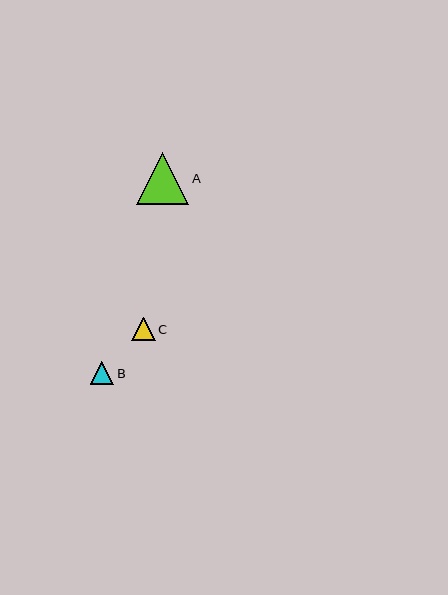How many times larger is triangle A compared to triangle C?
Triangle A is approximately 2.2 times the size of triangle C.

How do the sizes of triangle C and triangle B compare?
Triangle C and triangle B are approximately the same size.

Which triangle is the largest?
Triangle A is the largest with a size of approximately 52 pixels.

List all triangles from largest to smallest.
From largest to smallest: A, C, B.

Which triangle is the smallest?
Triangle B is the smallest with a size of approximately 23 pixels.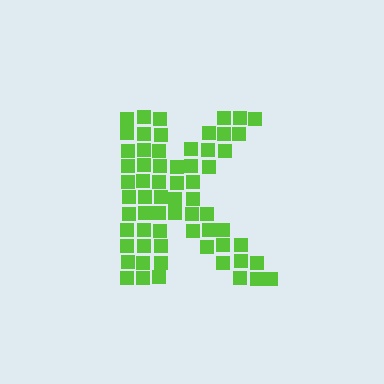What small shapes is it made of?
It is made of small squares.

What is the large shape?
The large shape is the letter K.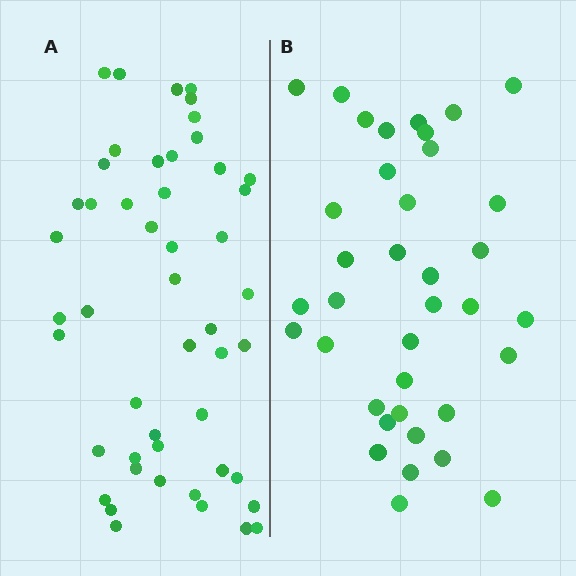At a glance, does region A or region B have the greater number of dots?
Region A (the left region) has more dots.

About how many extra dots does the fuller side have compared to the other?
Region A has roughly 12 or so more dots than region B.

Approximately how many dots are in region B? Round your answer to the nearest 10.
About 40 dots. (The exact count is 37, which rounds to 40.)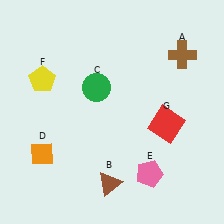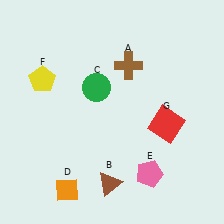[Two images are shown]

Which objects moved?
The objects that moved are: the brown cross (A), the orange diamond (D).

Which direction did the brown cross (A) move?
The brown cross (A) moved left.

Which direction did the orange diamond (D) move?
The orange diamond (D) moved down.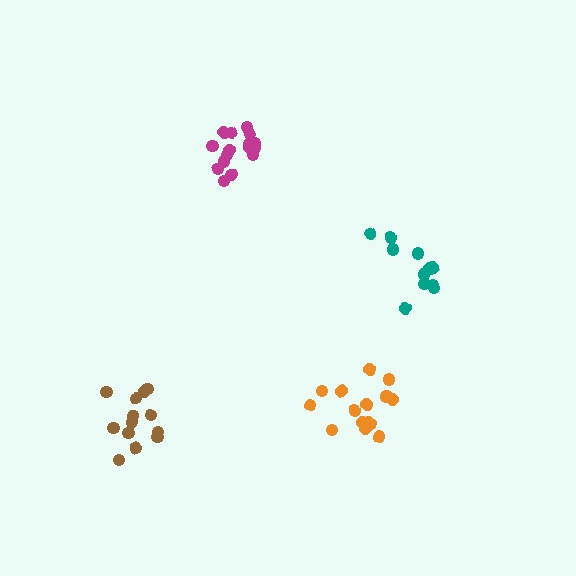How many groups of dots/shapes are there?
There are 4 groups.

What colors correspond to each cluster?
The clusters are colored: teal, magenta, orange, brown.